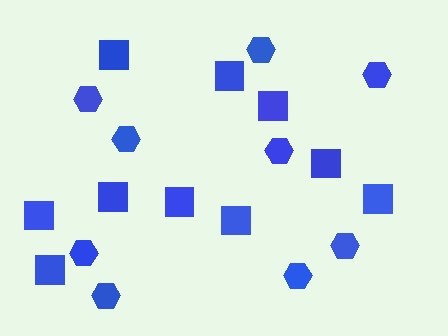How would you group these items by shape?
There are 2 groups: one group of squares (10) and one group of hexagons (9).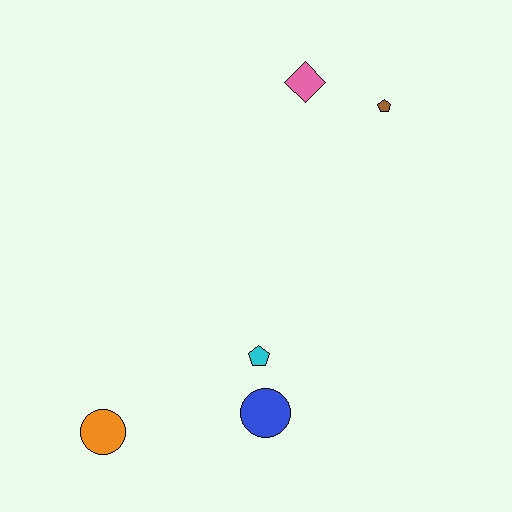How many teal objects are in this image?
There are no teal objects.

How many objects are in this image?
There are 5 objects.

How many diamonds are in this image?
There is 1 diamond.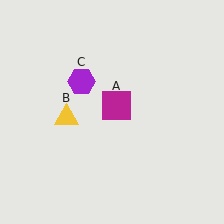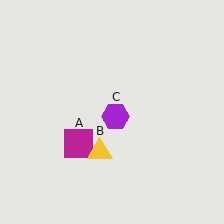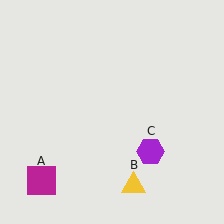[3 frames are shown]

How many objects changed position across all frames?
3 objects changed position: magenta square (object A), yellow triangle (object B), purple hexagon (object C).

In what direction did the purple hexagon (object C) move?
The purple hexagon (object C) moved down and to the right.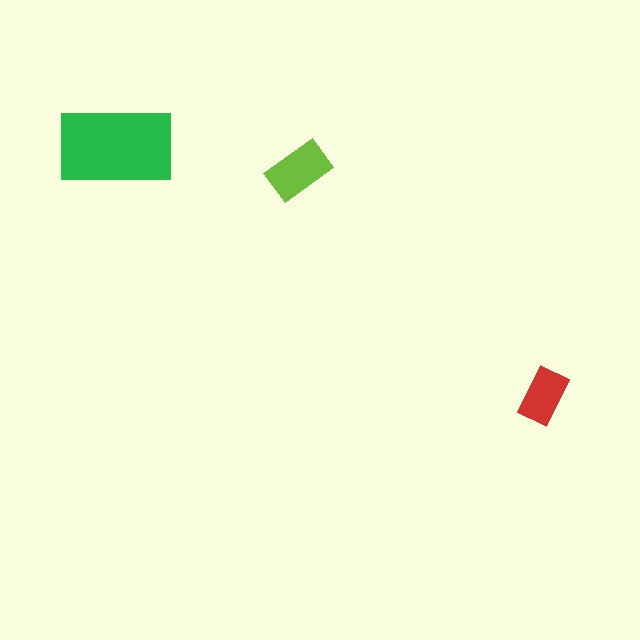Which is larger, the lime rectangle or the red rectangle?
The lime one.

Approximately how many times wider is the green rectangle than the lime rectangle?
About 2 times wider.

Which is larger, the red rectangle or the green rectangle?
The green one.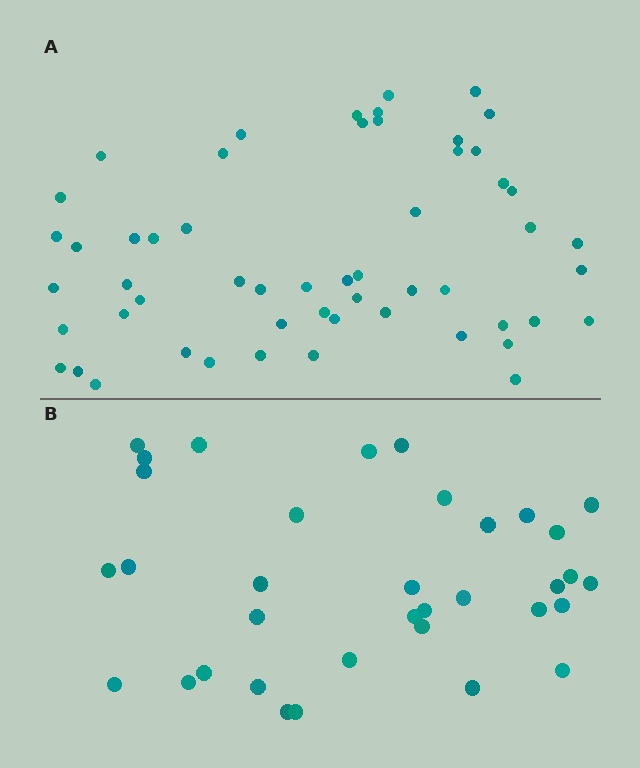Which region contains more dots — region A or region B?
Region A (the top region) has more dots.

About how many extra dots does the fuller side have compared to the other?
Region A has approximately 20 more dots than region B.